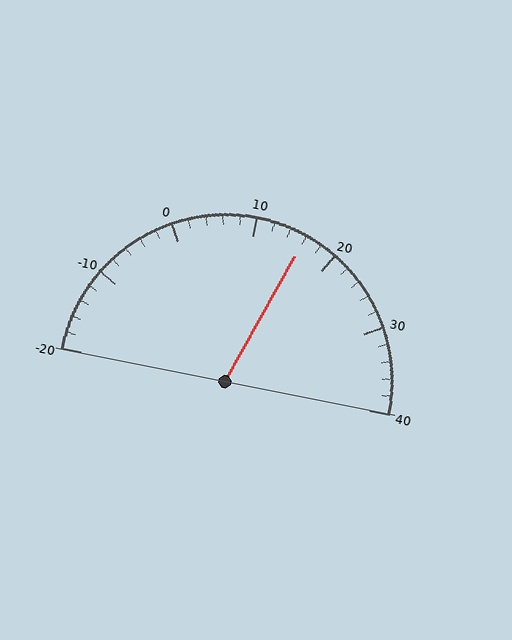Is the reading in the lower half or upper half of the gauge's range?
The reading is in the upper half of the range (-20 to 40).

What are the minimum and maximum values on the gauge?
The gauge ranges from -20 to 40.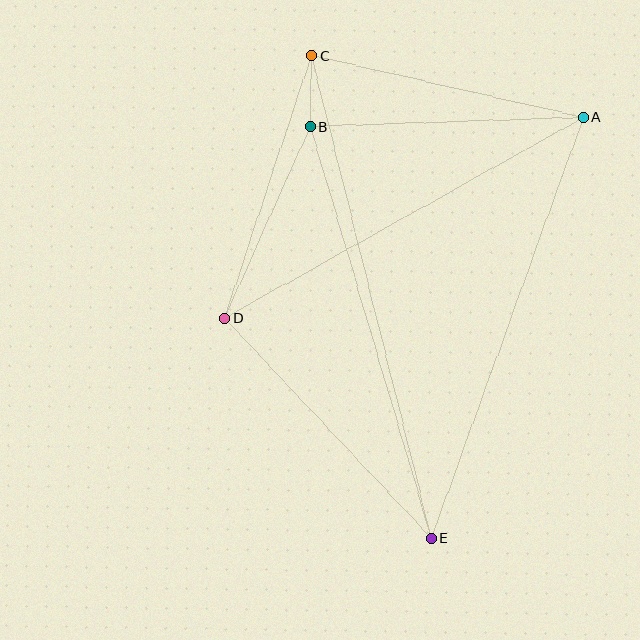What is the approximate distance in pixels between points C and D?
The distance between C and D is approximately 276 pixels.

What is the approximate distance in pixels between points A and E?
The distance between A and E is approximately 448 pixels.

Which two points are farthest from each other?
Points C and E are farthest from each other.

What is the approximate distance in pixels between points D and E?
The distance between D and E is approximately 302 pixels.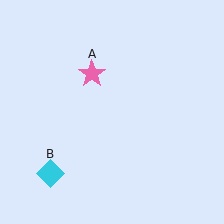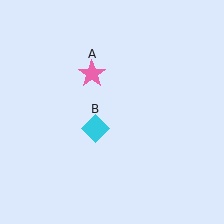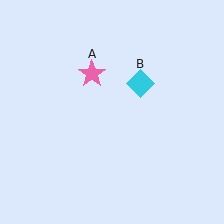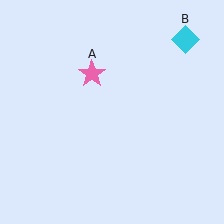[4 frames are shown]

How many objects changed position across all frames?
1 object changed position: cyan diamond (object B).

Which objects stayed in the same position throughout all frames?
Pink star (object A) remained stationary.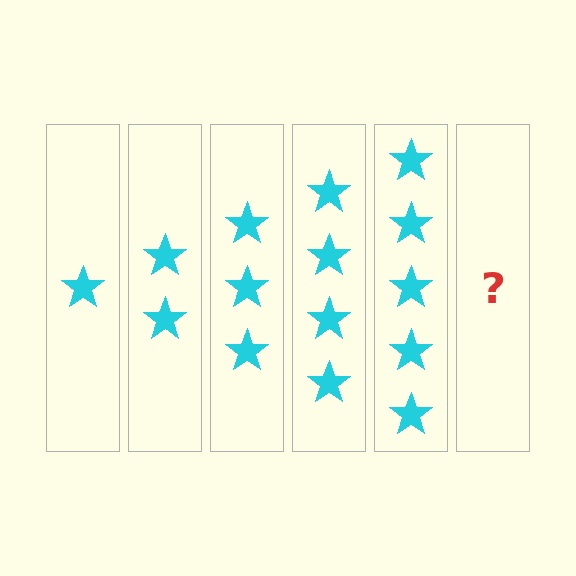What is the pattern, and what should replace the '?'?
The pattern is that each step adds one more star. The '?' should be 6 stars.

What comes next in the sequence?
The next element should be 6 stars.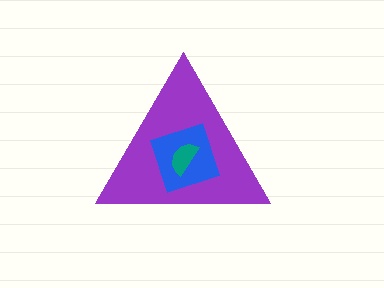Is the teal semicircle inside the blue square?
Yes.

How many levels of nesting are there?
3.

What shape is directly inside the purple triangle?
The blue square.